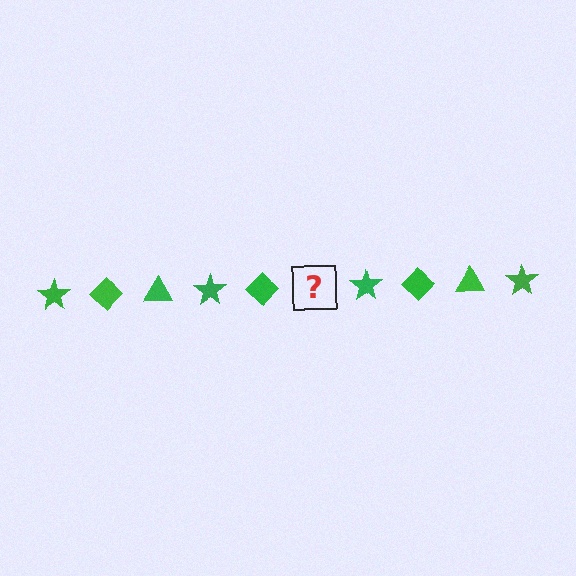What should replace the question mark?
The question mark should be replaced with a green triangle.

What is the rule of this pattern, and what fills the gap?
The rule is that the pattern cycles through star, diamond, triangle shapes in green. The gap should be filled with a green triangle.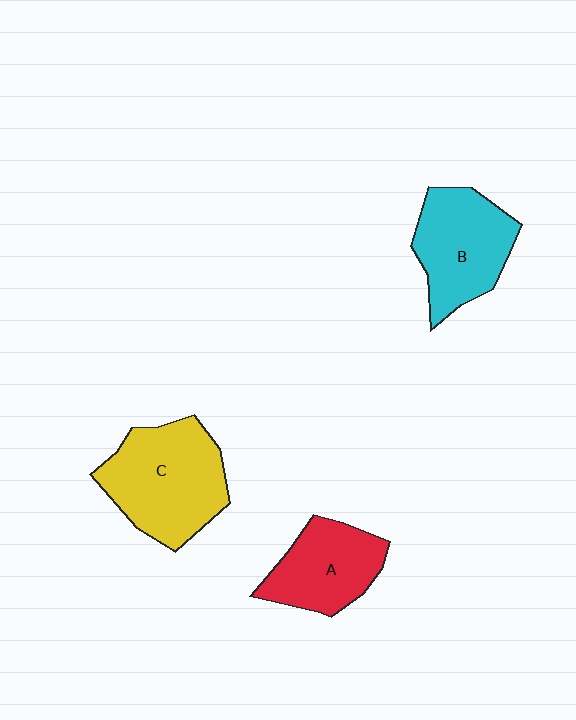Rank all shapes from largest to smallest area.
From largest to smallest: C (yellow), B (cyan), A (red).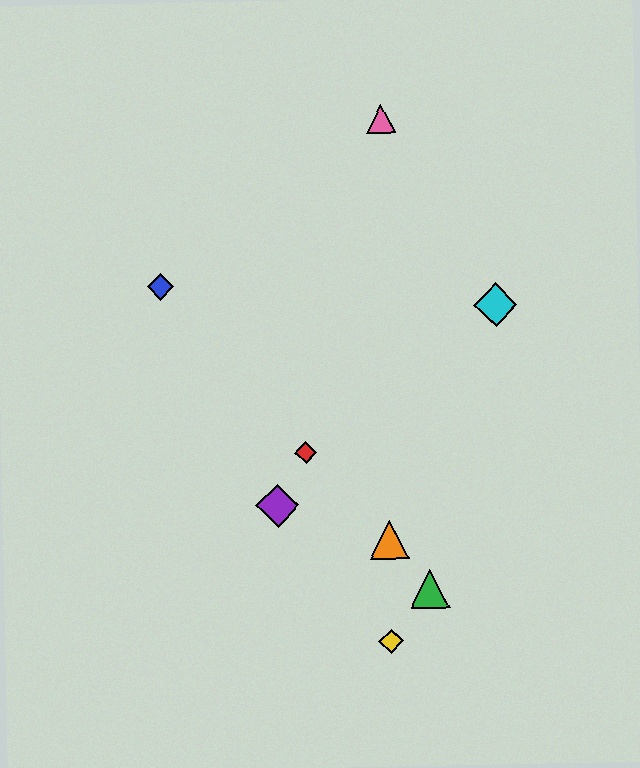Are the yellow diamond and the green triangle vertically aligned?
No, the yellow diamond is at x≈391 and the green triangle is at x≈430.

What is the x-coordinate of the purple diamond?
The purple diamond is at x≈278.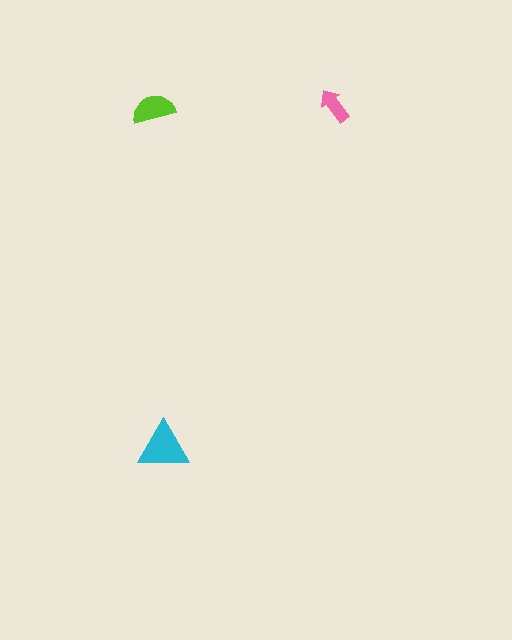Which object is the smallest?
The pink arrow.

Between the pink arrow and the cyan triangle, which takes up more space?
The cyan triangle.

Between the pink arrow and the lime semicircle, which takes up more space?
The lime semicircle.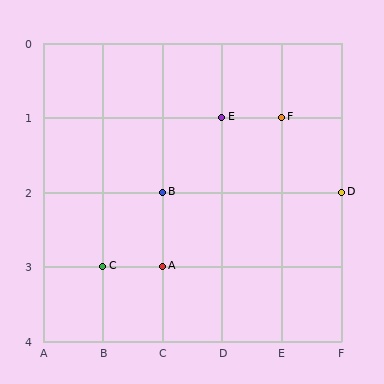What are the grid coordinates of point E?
Point E is at grid coordinates (D, 1).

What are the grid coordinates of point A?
Point A is at grid coordinates (C, 3).